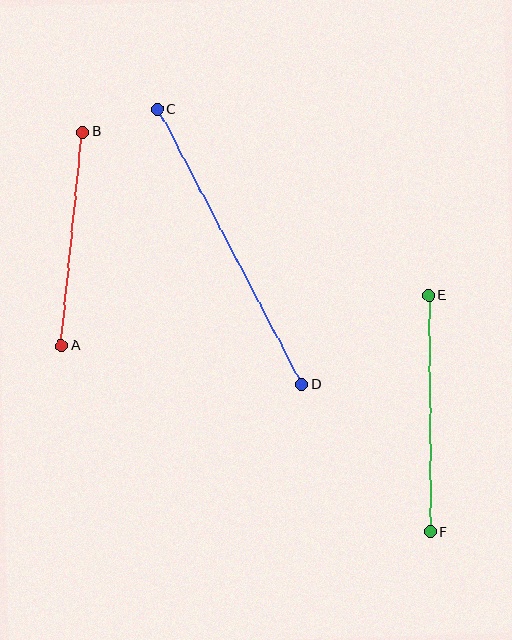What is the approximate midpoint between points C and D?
The midpoint is at approximately (230, 247) pixels.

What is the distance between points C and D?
The distance is approximately 311 pixels.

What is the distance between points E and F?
The distance is approximately 236 pixels.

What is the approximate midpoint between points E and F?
The midpoint is at approximately (429, 414) pixels.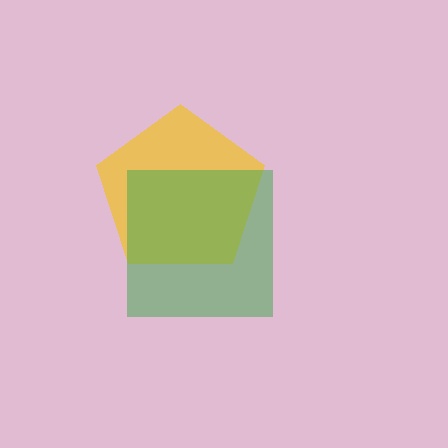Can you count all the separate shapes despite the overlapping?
Yes, there are 2 separate shapes.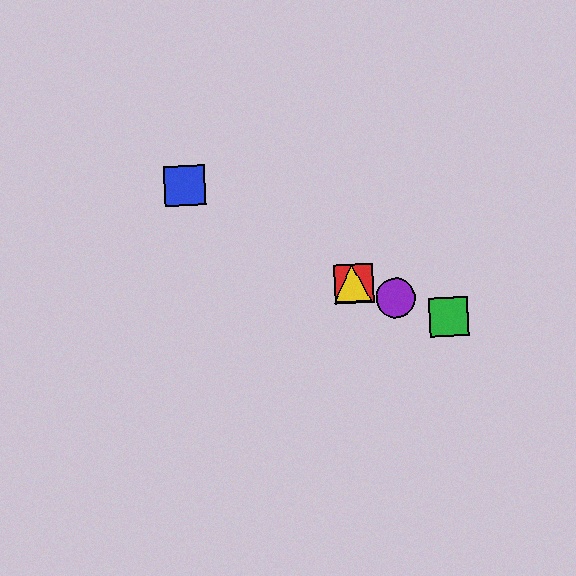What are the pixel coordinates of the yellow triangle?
The yellow triangle is at (352, 283).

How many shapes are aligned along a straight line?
4 shapes (the red square, the green square, the yellow triangle, the purple circle) are aligned along a straight line.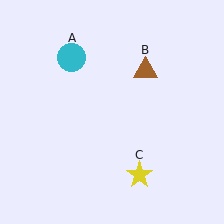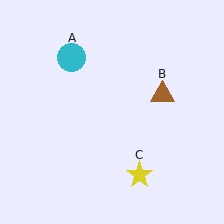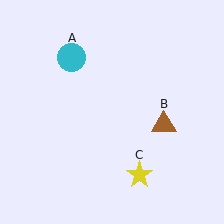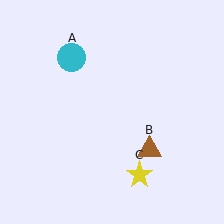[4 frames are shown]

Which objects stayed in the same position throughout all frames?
Cyan circle (object A) and yellow star (object C) remained stationary.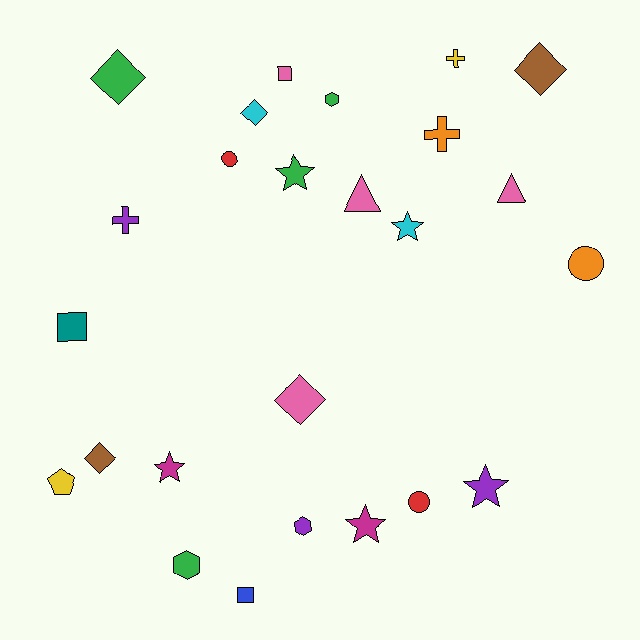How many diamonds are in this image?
There are 5 diamonds.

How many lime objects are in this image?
There are no lime objects.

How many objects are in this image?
There are 25 objects.